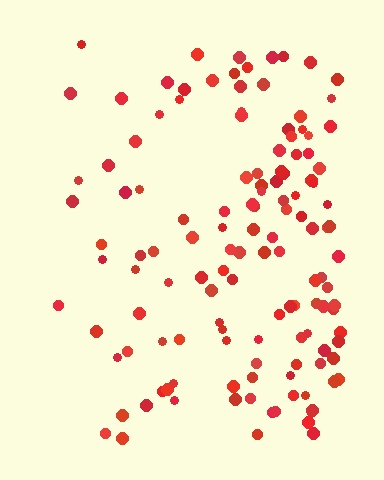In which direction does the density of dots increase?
From left to right, with the right side densest.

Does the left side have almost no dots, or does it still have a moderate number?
Still a moderate number, just noticeably fewer than the right.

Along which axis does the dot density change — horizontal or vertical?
Horizontal.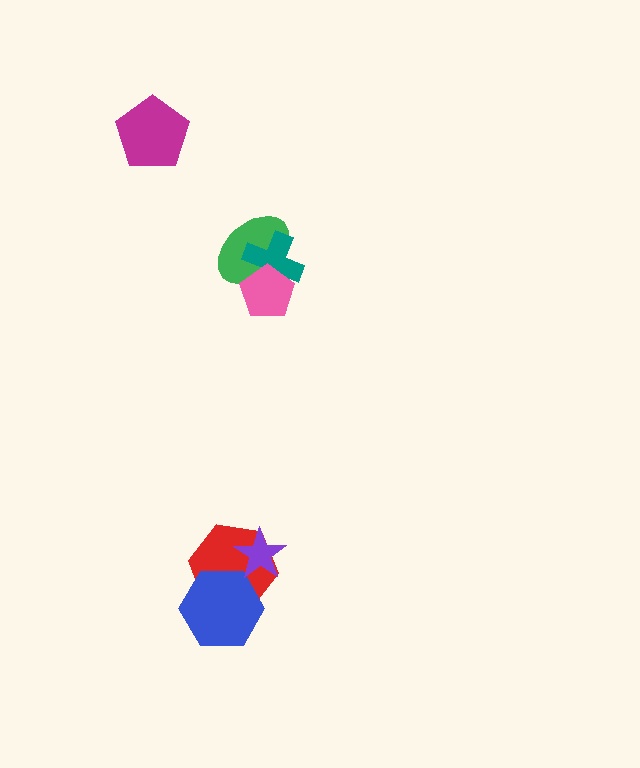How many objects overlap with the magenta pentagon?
0 objects overlap with the magenta pentagon.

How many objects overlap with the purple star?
1 object overlaps with the purple star.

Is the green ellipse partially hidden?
Yes, it is partially covered by another shape.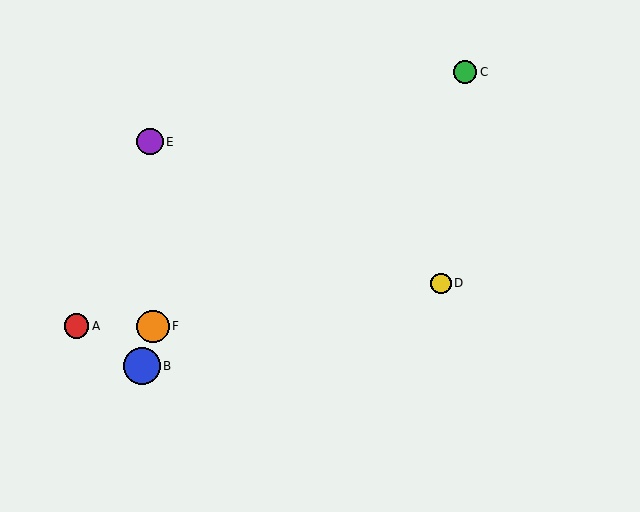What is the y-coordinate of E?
Object E is at y≈142.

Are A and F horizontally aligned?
Yes, both are at y≈326.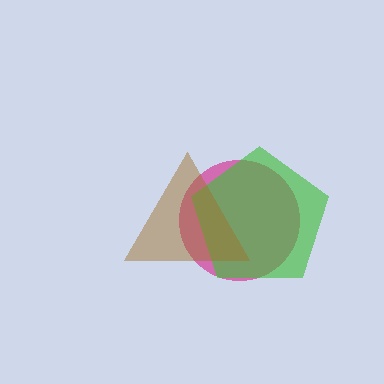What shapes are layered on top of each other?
The layered shapes are: a magenta circle, a green pentagon, a brown triangle.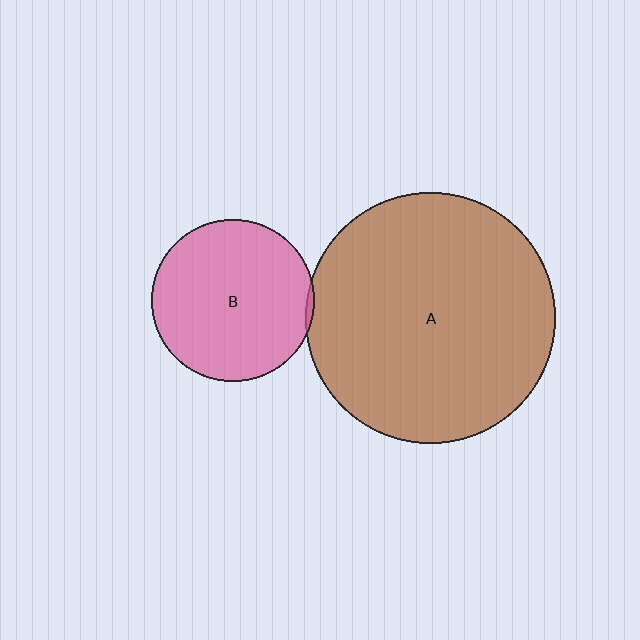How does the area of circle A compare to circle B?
Approximately 2.4 times.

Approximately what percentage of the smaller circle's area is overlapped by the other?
Approximately 5%.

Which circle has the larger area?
Circle A (brown).